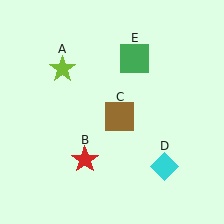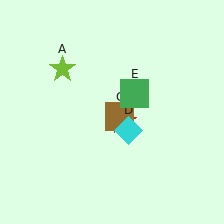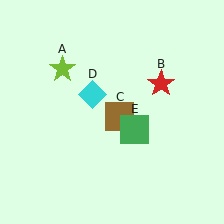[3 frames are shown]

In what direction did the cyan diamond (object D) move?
The cyan diamond (object D) moved up and to the left.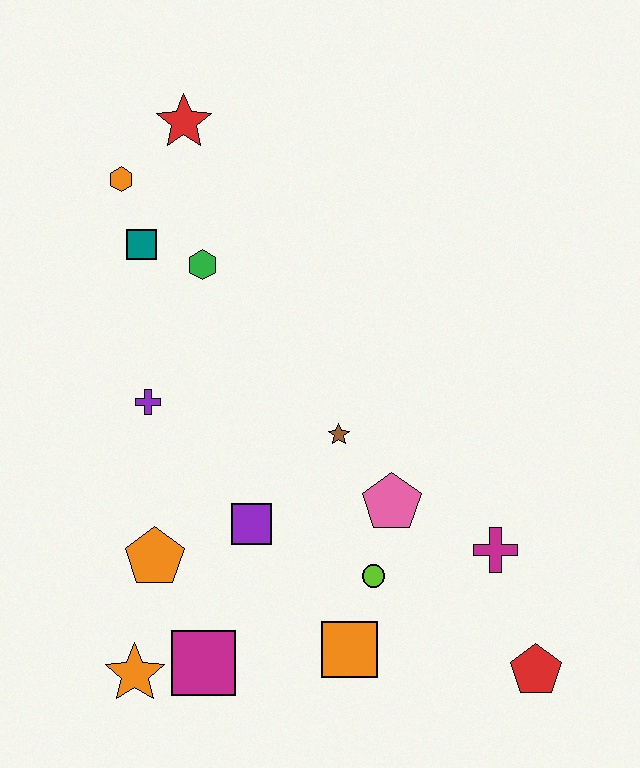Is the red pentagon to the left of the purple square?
No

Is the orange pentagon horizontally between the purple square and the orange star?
Yes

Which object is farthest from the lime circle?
The red star is farthest from the lime circle.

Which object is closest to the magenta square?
The orange star is closest to the magenta square.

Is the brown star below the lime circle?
No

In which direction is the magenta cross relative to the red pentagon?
The magenta cross is above the red pentagon.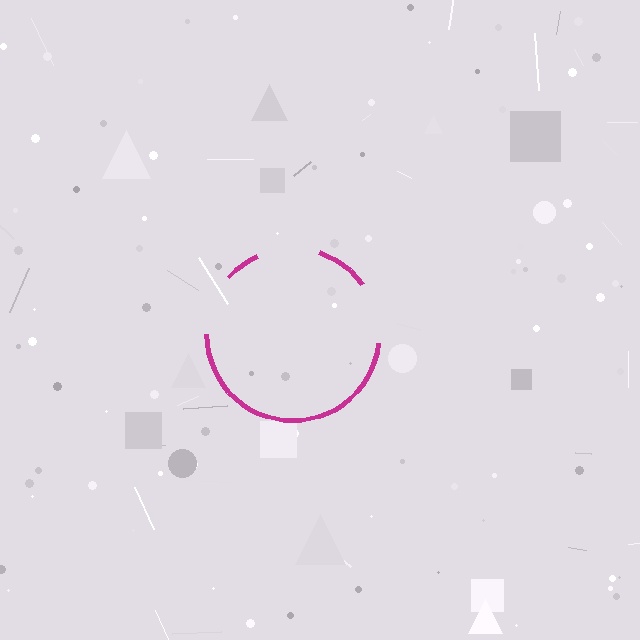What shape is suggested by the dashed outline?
The dashed outline suggests a circle.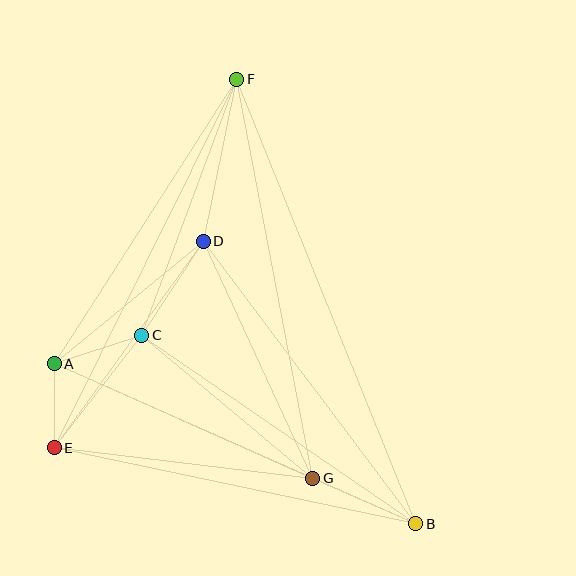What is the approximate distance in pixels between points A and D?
The distance between A and D is approximately 193 pixels.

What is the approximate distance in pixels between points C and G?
The distance between C and G is approximately 223 pixels.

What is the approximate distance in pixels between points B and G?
The distance between B and G is approximately 113 pixels.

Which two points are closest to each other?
Points A and E are closest to each other.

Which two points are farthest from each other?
Points B and F are farthest from each other.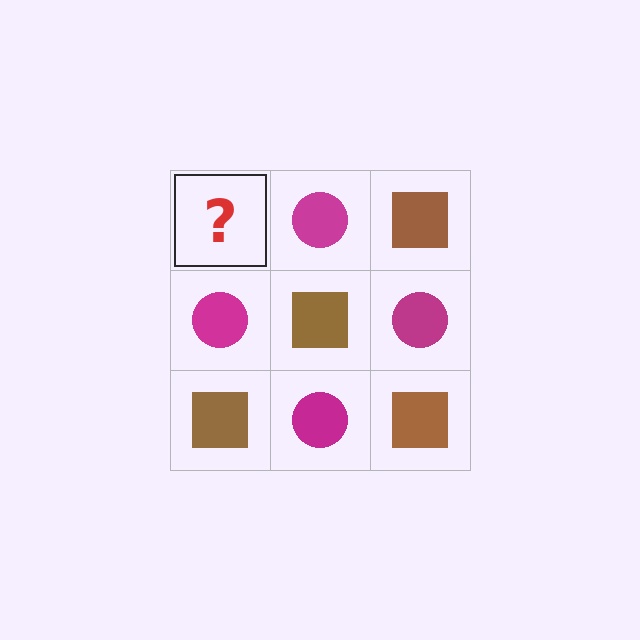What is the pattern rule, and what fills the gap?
The rule is that it alternates brown square and magenta circle in a checkerboard pattern. The gap should be filled with a brown square.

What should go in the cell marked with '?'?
The missing cell should contain a brown square.